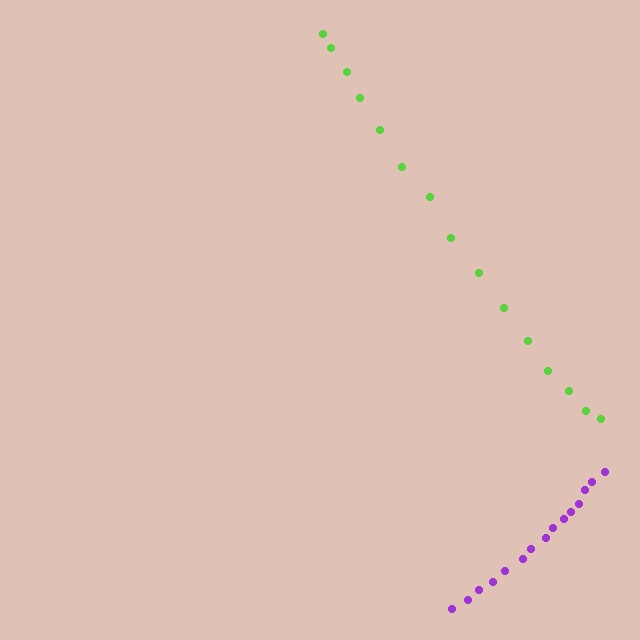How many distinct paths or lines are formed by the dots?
There are 2 distinct paths.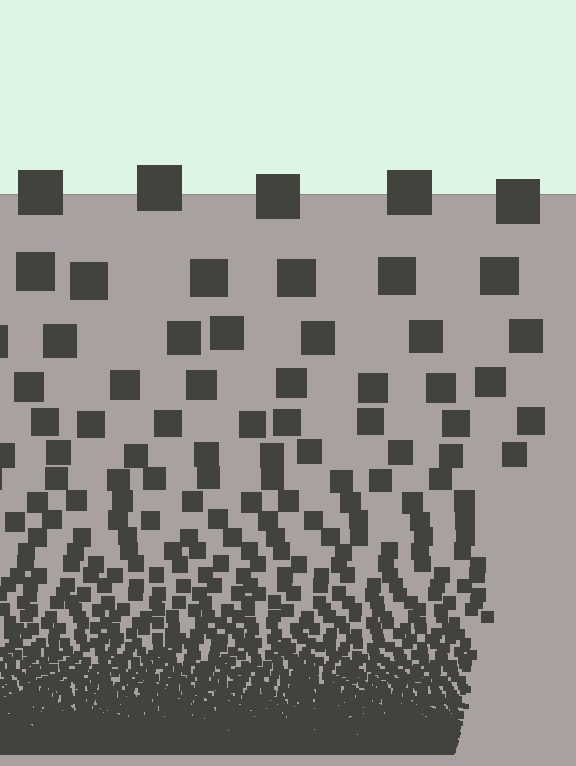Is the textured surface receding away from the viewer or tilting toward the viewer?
The surface appears to tilt toward the viewer. Texture elements get larger and sparser toward the top.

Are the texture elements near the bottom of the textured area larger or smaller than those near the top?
Smaller. The gradient is inverted — elements near the bottom are smaller and denser.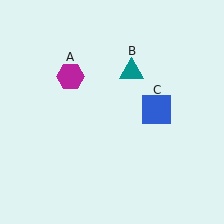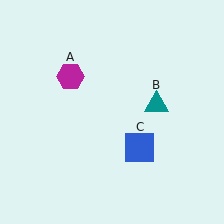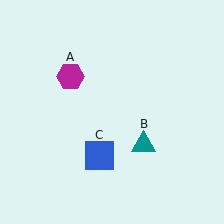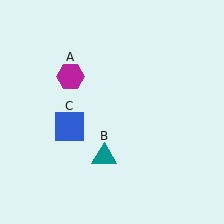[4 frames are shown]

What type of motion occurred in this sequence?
The teal triangle (object B), blue square (object C) rotated clockwise around the center of the scene.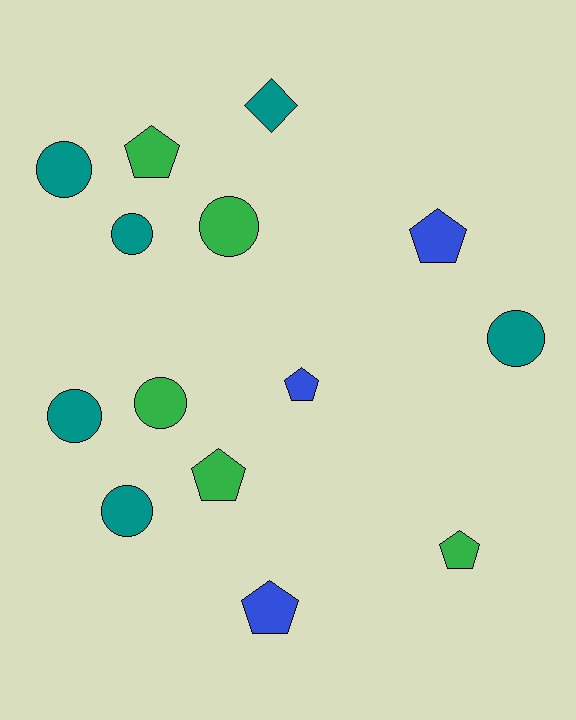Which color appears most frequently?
Teal, with 6 objects.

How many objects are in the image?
There are 14 objects.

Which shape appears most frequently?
Circle, with 7 objects.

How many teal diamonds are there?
There is 1 teal diamond.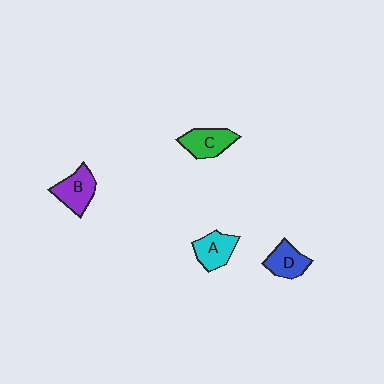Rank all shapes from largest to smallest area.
From largest to smallest: B (purple), C (green), A (cyan), D (blue).